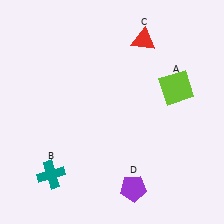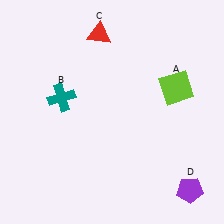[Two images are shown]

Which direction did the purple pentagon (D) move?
The purple pentagon (D) moved right.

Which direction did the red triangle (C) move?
The red triangle (C) moved left.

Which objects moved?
The objects that moved are: the teal cross (B), the red triangle (C), the purple pentagon (D).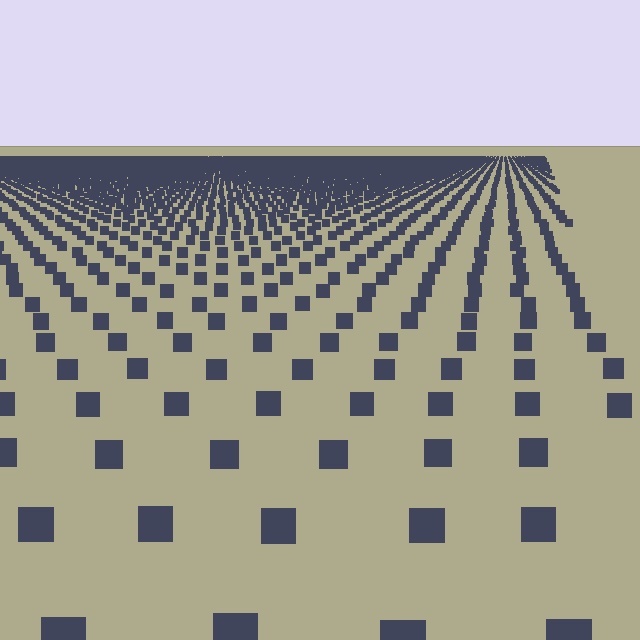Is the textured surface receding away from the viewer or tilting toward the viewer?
The surface is receding away from the viewer. Texture elements get smaller and denser toward the top.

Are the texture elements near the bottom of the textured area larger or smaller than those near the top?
Larger. Near the bottom, elements are closer to the viewer and appear at a bigger on-screen size.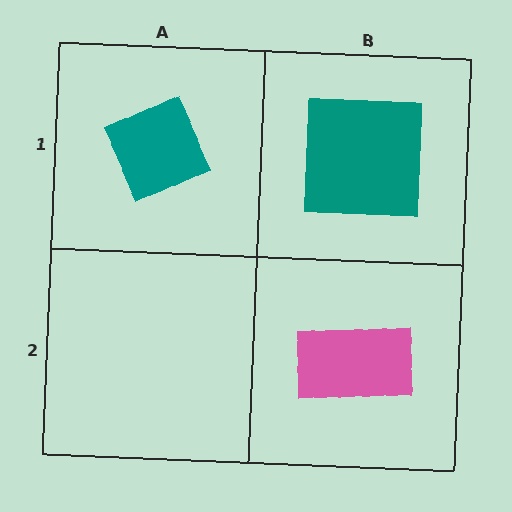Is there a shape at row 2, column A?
No, that cell is empty.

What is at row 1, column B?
A teal square.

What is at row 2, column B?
A pink rectangle.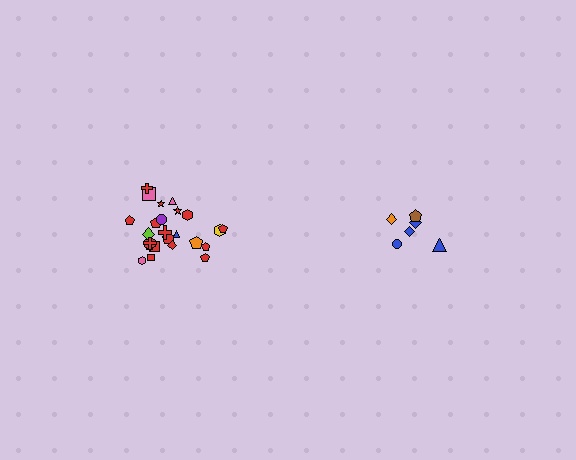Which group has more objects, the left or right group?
The left group.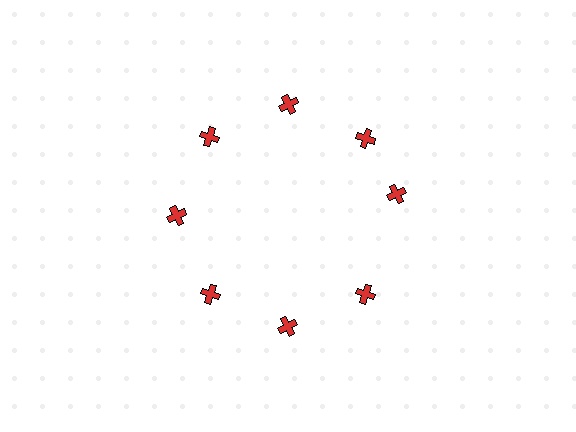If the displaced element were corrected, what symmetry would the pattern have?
It would have 8-fold rotational symmetry — the pattern would map onto itself every 45 degrees.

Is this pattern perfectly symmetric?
No. The 8 red crosses are arranged in a ring, but one element near the 3 o'clock position is rotated out of alignment along the ring, breaking the 8-fold rotational symmetry.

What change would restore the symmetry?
The symmetry would be restored by rotating it back into even spacing with its neighbors so that all 8 crosses sit at equal angles and equal distance from the center.